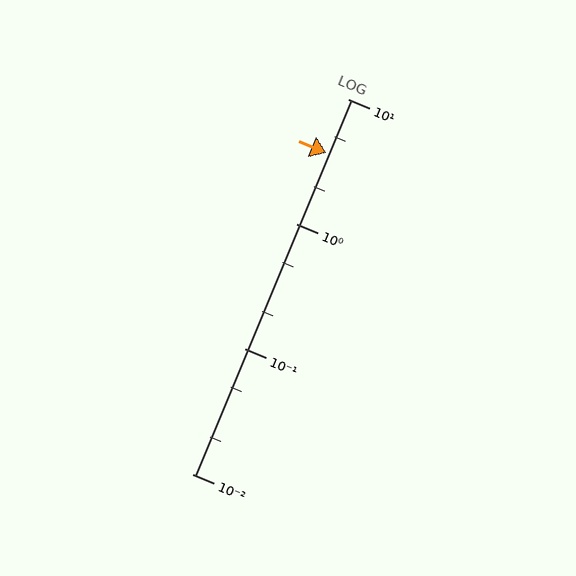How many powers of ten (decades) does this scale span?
The scale spans 3 decades, from 0.01 to 10.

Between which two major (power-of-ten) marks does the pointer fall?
The pointer is between 1 and 10.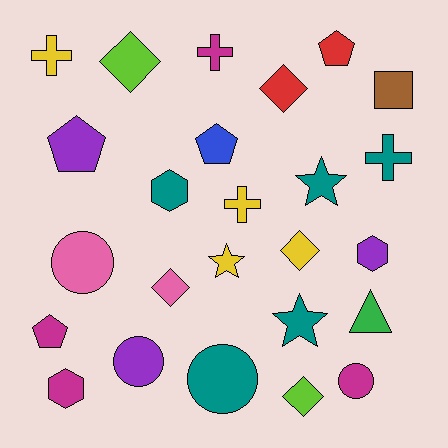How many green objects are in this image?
There is 1 green object.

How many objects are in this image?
There are 25 objects.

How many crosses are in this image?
There are 4 crosses.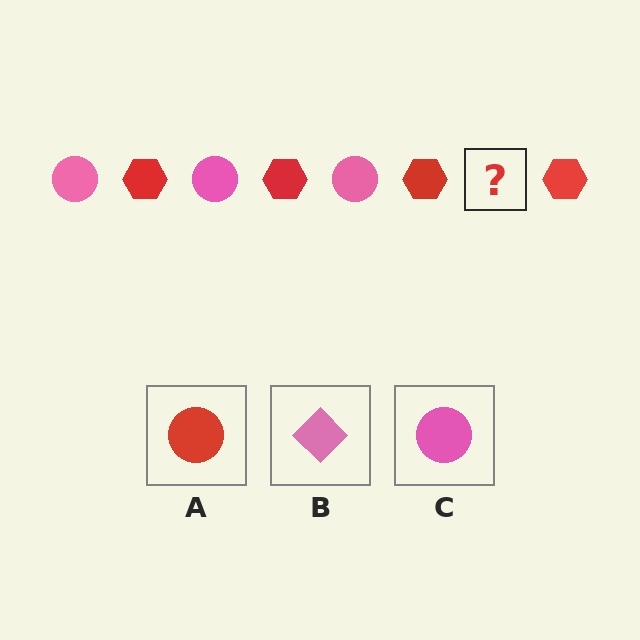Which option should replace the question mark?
Option C.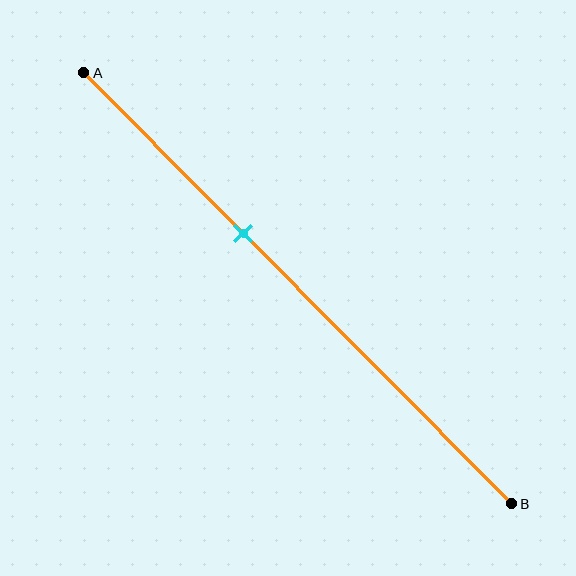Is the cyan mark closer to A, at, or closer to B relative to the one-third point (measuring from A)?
The cyan mark is closer to point B than the one-third point of segment AB.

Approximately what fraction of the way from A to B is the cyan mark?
The cyan mark is approximately 35% of the way from A to B.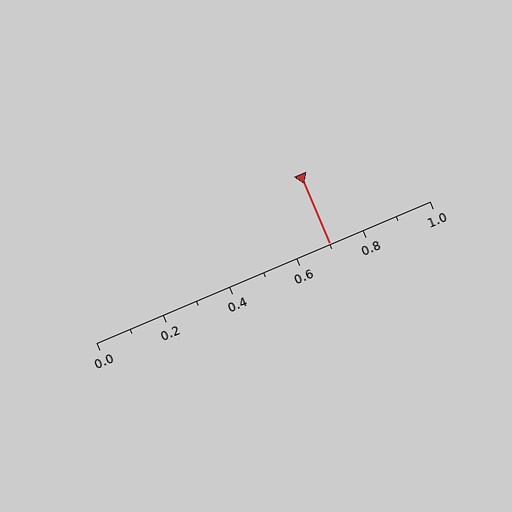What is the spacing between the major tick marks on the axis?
The major ticks are spaced 0.2 apart.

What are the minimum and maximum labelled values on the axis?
The axis runs from 0.0 to 1.0.